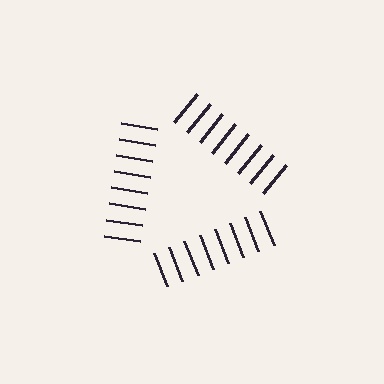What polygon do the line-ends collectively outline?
An illusory triangle — the line segments terminate on its edges but no continuous stroke is drawn.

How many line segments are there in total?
24 — 8 along each of the 3 edges.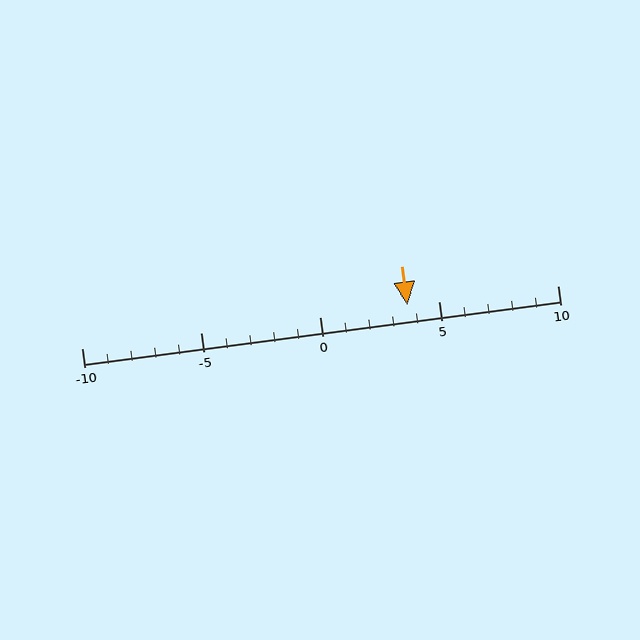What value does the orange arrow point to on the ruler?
The orange arrow points to approximately 4.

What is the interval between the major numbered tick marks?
The major tick marks are spaced 5 units apart.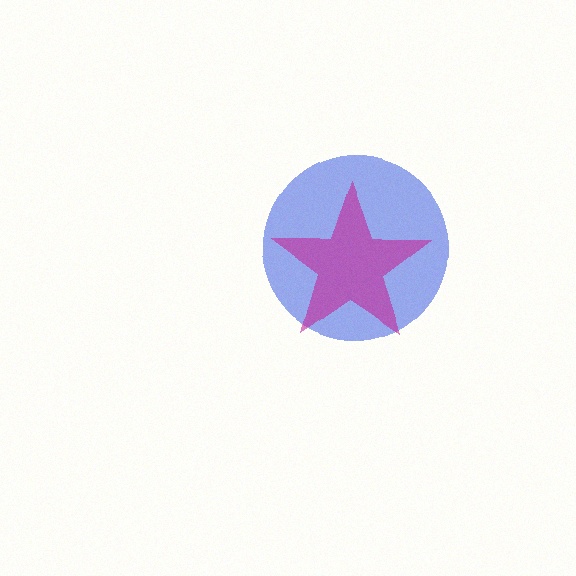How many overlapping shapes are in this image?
There are 2 overlapping shapes in the image.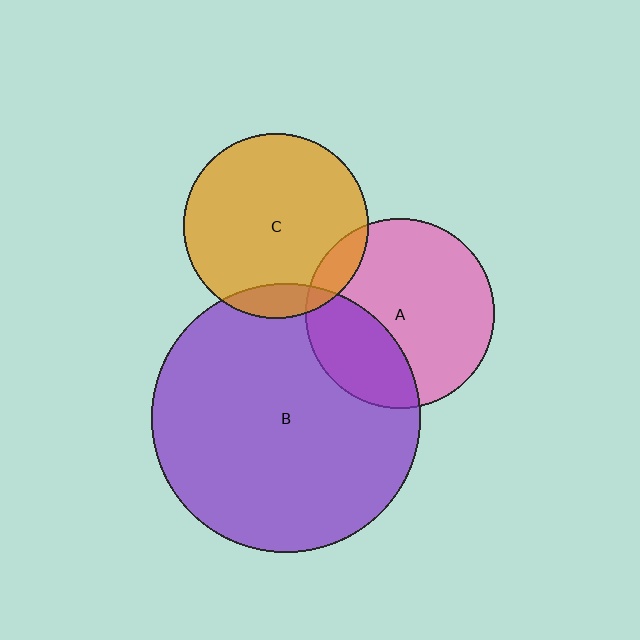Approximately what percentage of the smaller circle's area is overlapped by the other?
Approximately 10%.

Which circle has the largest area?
Circle B (purple).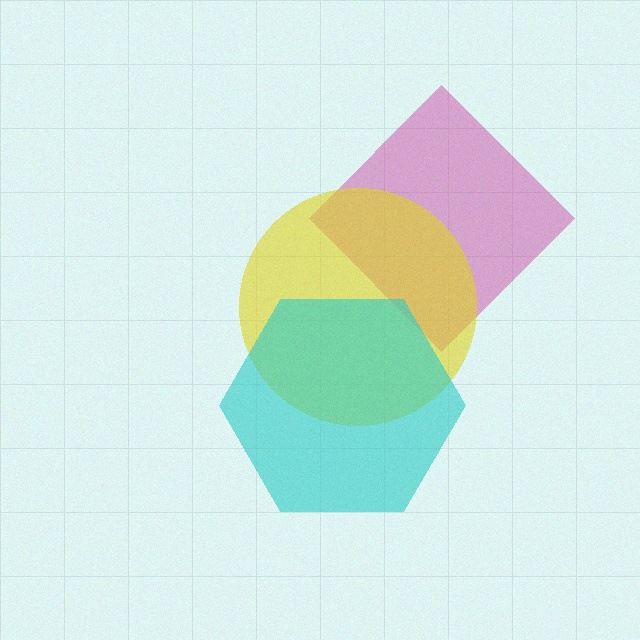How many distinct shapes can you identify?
There are 3 distinct shapes: a magenta diamond, a yellow circle, a cyan hexagon.